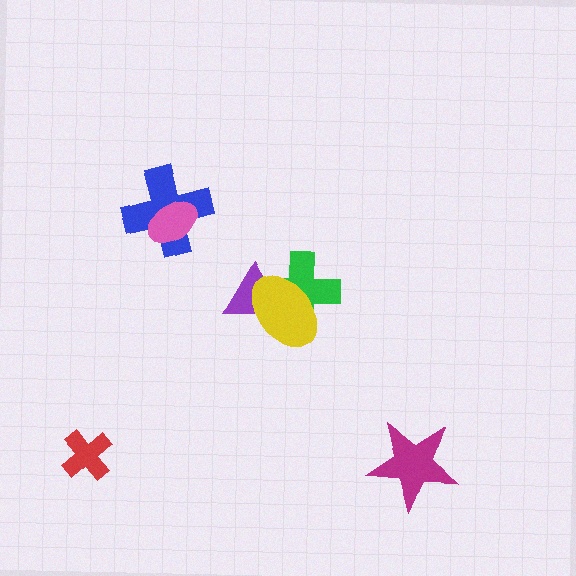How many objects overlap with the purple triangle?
2 objects overlap with the purple triangle.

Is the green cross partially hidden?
Yes, it is partially covered by another shape.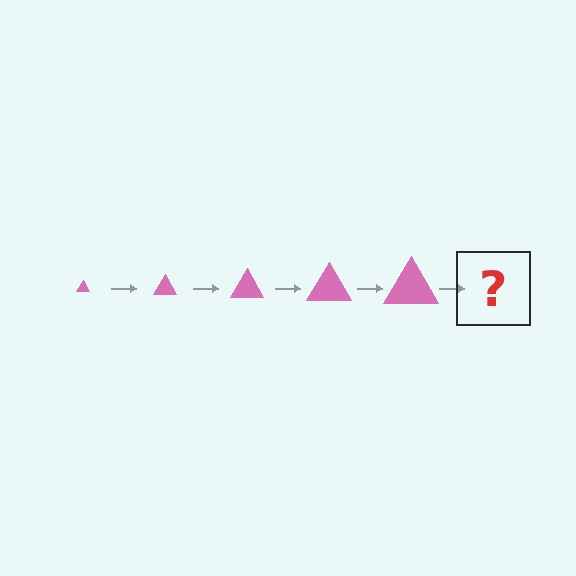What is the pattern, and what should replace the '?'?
The pattern is that the triangle gets progressively larger each step. The '?' should be a pink triangle, larger than the previous one.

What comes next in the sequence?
The next element should be a pink triangle, larger than the previous one.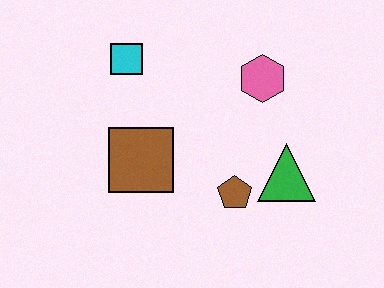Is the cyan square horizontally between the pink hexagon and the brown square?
No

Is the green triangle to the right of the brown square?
Yes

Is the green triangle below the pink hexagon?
Yes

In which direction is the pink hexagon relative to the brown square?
The pink hexagon is to the right of the brown square.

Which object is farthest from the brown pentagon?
The cyan square is farthest from the brown pentagon.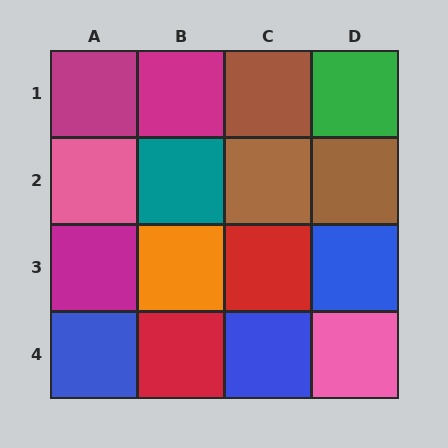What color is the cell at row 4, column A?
Blue.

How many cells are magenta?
3 cells are magenta.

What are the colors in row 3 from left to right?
Magenta, orange, red, blue.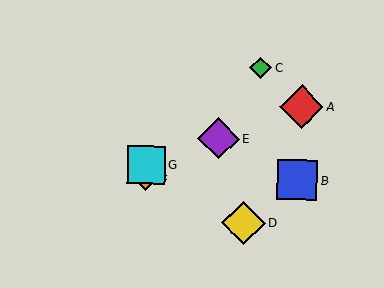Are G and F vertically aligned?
Yes, both are at x≈146.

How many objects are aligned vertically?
2 objects (F, G) are aligned vertically.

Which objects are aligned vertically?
Objects F, G are aligned vertically.